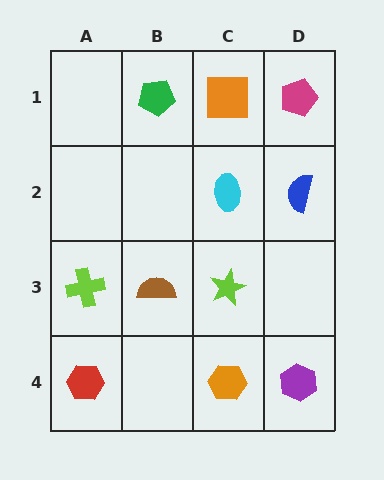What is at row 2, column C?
A cyan ellipse.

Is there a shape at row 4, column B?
No, that cell is empty.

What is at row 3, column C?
A lime star.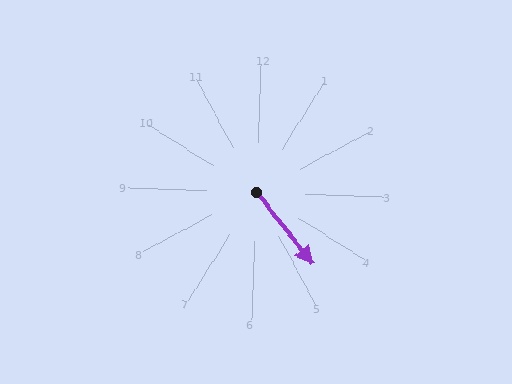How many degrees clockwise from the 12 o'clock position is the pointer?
Approximately 140 degrees.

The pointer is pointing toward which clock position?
Roughly 5 o'clock.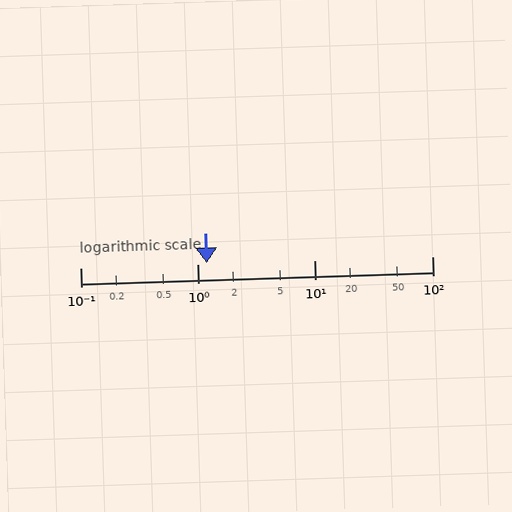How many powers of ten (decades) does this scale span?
The scale spans 3 decades, from 0.1 to 100.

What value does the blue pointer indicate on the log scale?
The pointer indicates approximately 1.2.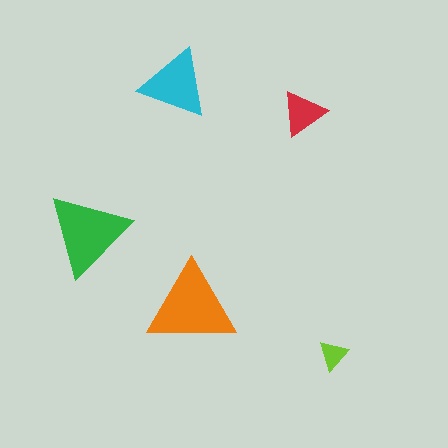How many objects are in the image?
There are 5 objects in the image.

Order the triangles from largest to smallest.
the orange one, the green one, the cyan one, the red one, the lime one.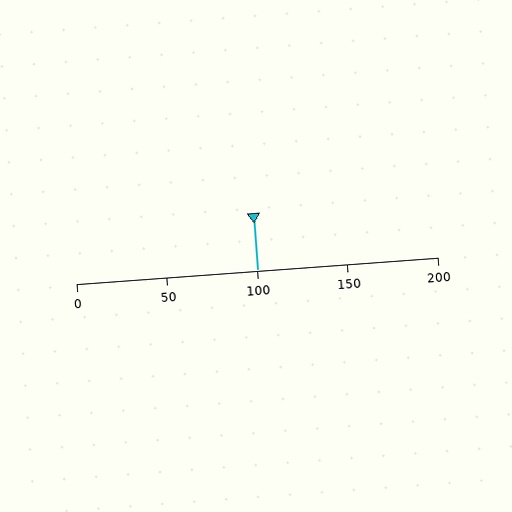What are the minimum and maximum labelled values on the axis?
The axis runs from 0 to 200.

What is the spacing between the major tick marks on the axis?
The major ticks are spaced 50 apart.